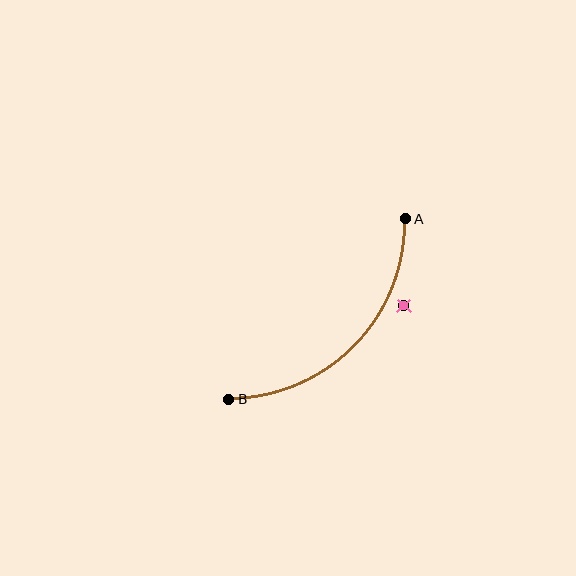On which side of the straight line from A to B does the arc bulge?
The arc bulges below and to the right of the straight line connecting A and B.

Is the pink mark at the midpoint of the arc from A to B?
No — the pink mark does not lie on the arc at all. It sits slightly outside the curve.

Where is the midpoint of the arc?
The arc midpoint is the point on the curve farthest from the straight line joining A and B. It sits below and to the right of that line.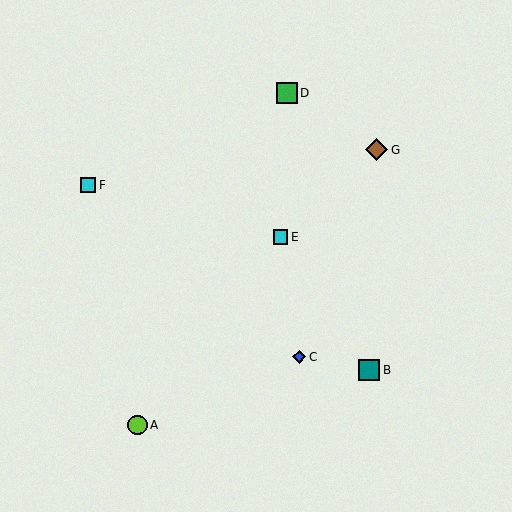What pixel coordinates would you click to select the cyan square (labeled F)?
Click at (88, 185) to select the cyan square F.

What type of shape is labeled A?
Shape A is a lime circle.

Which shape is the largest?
The brown diamond (labeled G) is the largest.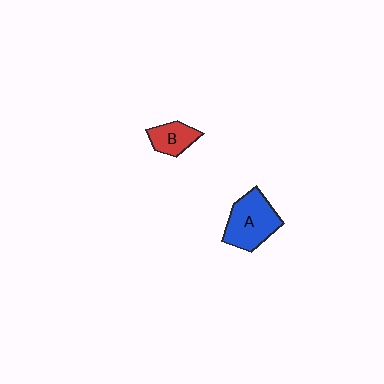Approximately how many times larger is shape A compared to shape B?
Approximately 1.9 times.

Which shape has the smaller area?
Shape B (red).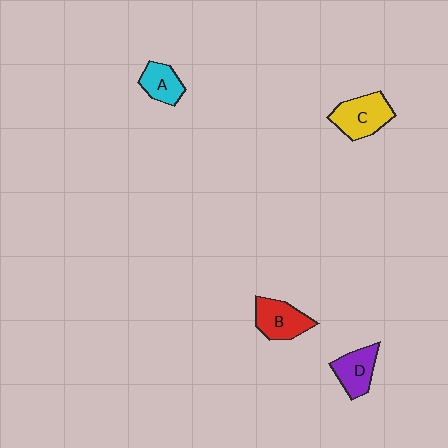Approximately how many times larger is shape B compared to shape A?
Approximately 1.3 times.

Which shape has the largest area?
Shape C (yellow).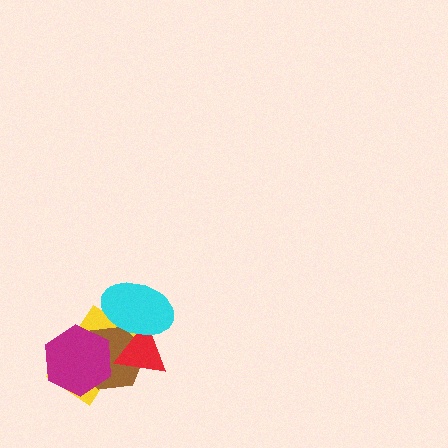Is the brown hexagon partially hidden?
Yes, it is partially covered by another shape.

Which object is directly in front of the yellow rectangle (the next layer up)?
The brown hexagon is directly in front of the yellow rectangle.